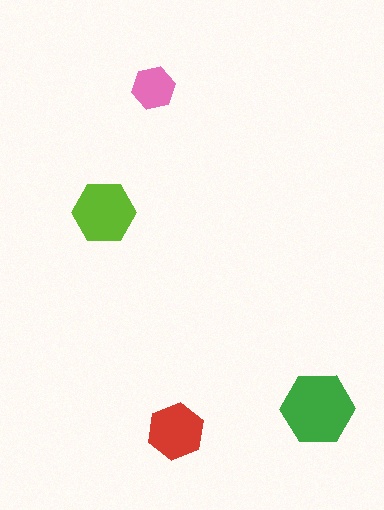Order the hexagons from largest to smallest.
the green one, the lime one, the red one, the pink one.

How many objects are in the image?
There are 4 objects in the image.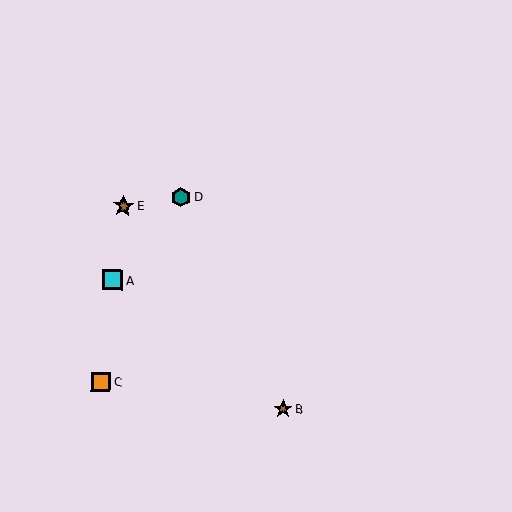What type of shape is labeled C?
Shape C is an orange square.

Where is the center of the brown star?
The center of the brown star is at (283, 409).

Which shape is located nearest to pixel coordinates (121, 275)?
The cyan square (labeled A) at (113, 280) is nearest to that location.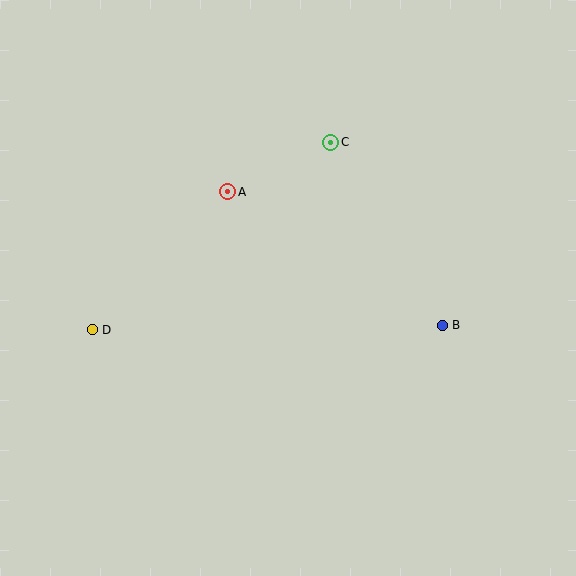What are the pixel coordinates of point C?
Point C is at (331, 142).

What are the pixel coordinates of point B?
Point B is at (442, 325).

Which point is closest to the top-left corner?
Point A is closest to the top-left corner.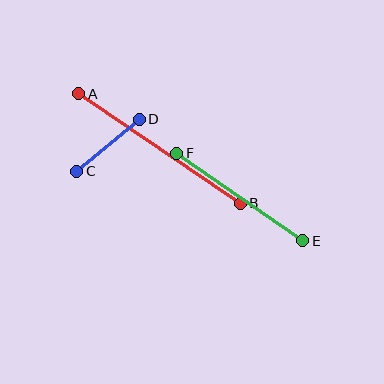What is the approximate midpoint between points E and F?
The midpoint is at approximately (240, 197) pixels.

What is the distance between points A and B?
The distance is approximately 195 pixels.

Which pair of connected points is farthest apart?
Points A and B are farthest apart.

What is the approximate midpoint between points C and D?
The midpoint is at approximately (108, 145) pixels.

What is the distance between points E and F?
The distance is approximately 154 pixels.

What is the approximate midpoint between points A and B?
The midpoint is at approximately (160, 148) pixels.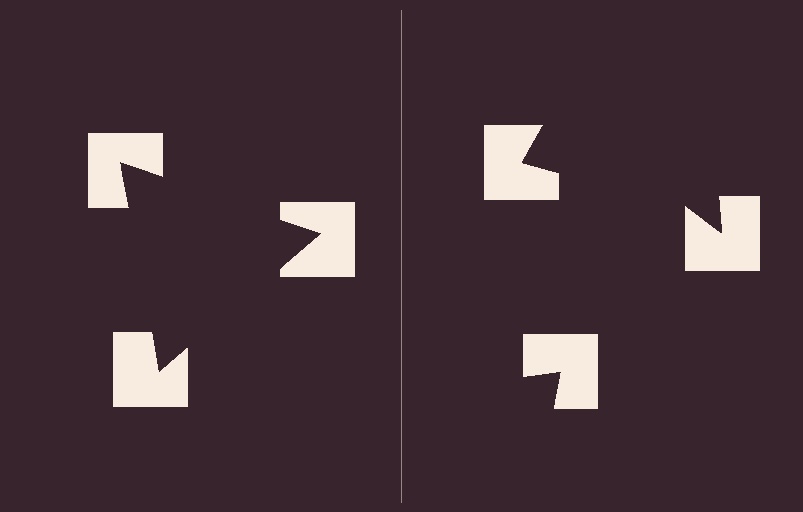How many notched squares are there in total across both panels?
6 — 3 on each side.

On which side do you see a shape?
An illusory triangle appears on the left side. On the right side the wedge cuts are rotated, so no coherent shape forms.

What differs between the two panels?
The notched squares are positioned identically on both sides; only the wedge orientations differ. On the left they align to a triangle; on the right they are misaligned.